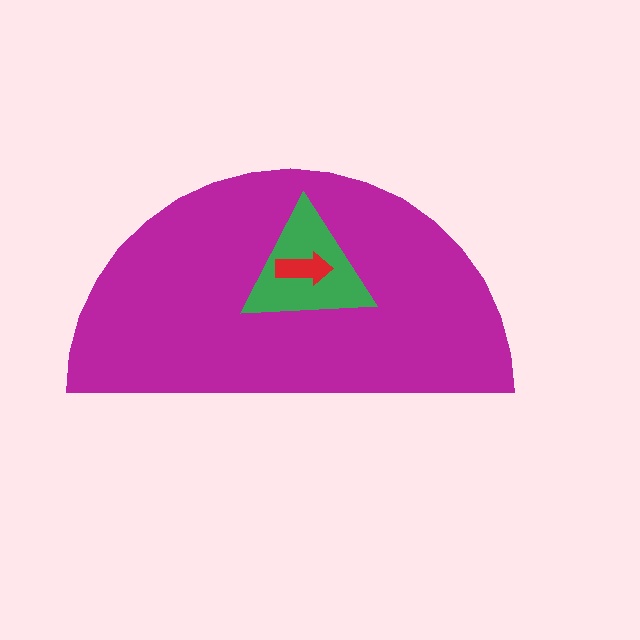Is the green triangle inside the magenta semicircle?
Yes.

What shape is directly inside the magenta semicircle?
The green triangle.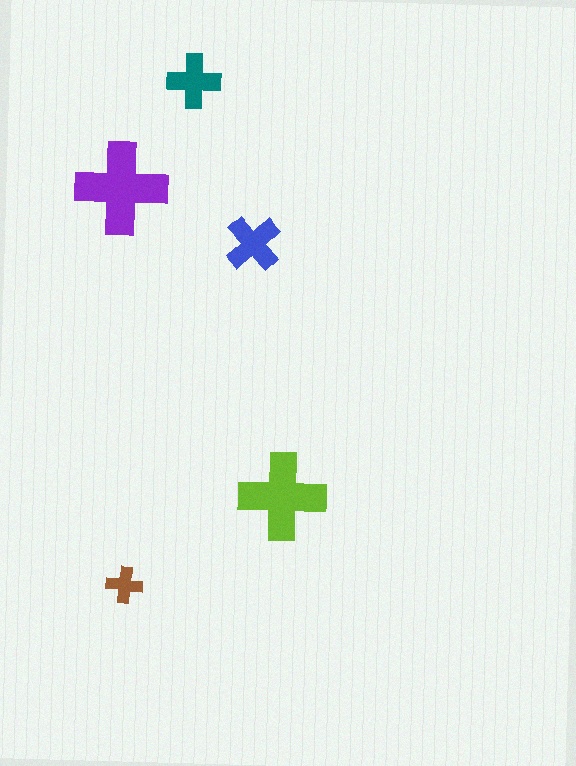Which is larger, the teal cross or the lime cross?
The lime one.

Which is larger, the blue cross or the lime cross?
The lime one.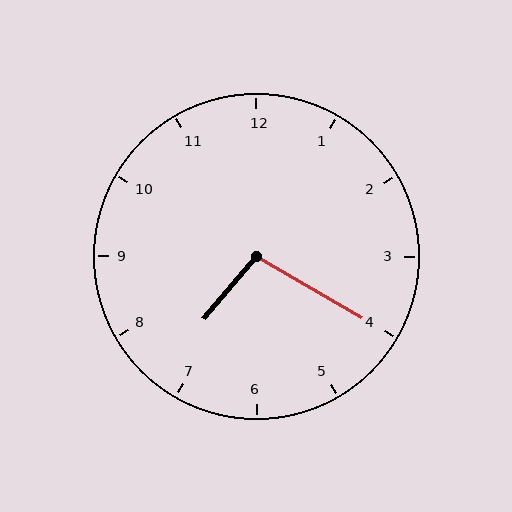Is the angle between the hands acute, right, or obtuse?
It is obtuse.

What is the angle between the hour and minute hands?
Approximately 100 degrees.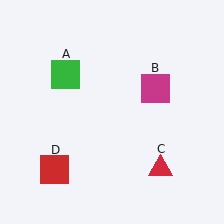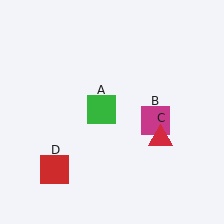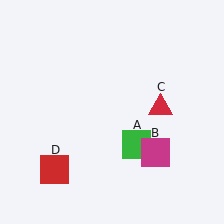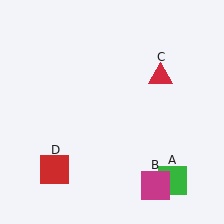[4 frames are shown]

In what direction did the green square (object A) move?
The green square (object A) moved down and to the right.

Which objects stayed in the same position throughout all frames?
Red square (object D) remained stationary.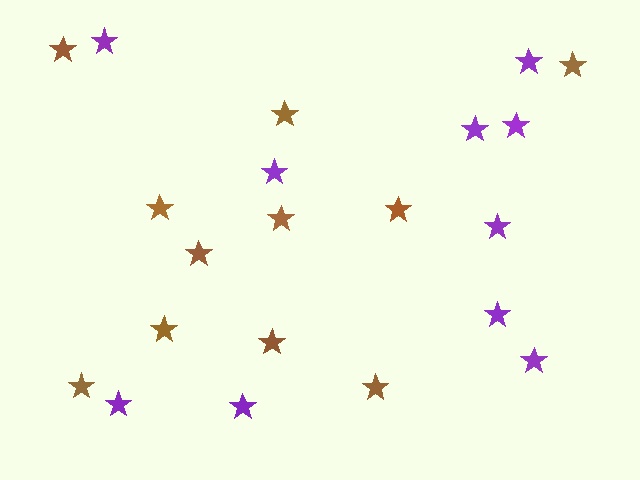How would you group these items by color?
There are 2 groups: one group of brown stars (11) and one group of purple stars (10).